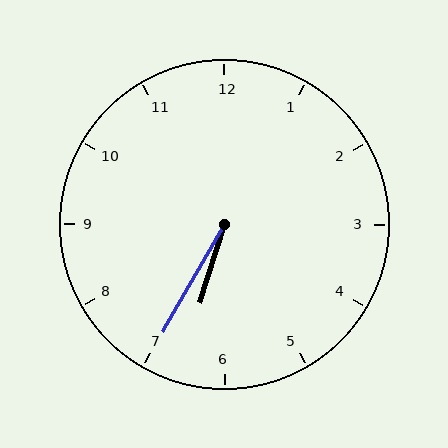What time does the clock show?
6:35.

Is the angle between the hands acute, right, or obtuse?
It is acute.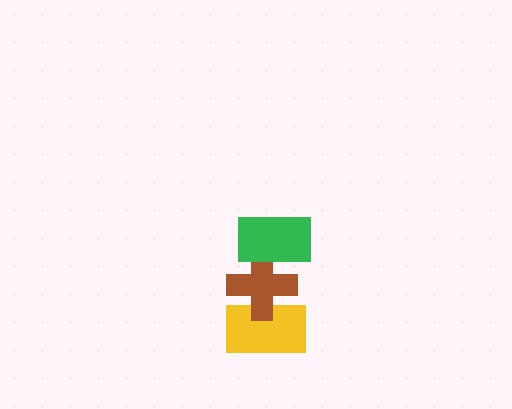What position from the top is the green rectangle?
The green rectangle is 1st from the top.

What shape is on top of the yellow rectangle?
The brown cross is on top of the yellow rectangle.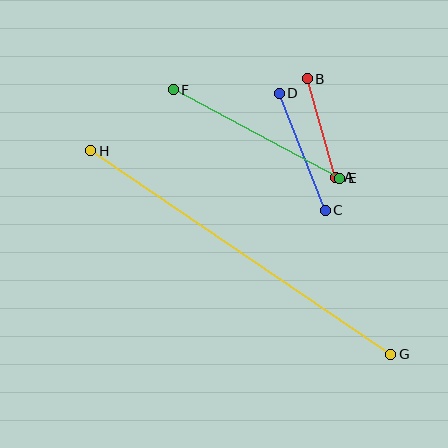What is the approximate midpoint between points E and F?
The midpoint is at approximately (256, 134) pixels.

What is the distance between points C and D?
The distance is approximately 126 pixels.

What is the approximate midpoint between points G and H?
The midpoint is at approximately (241, 253) pixels.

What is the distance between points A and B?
The distance is approximately 103 pixels.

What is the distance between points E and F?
The distance is approximately 189 pixels.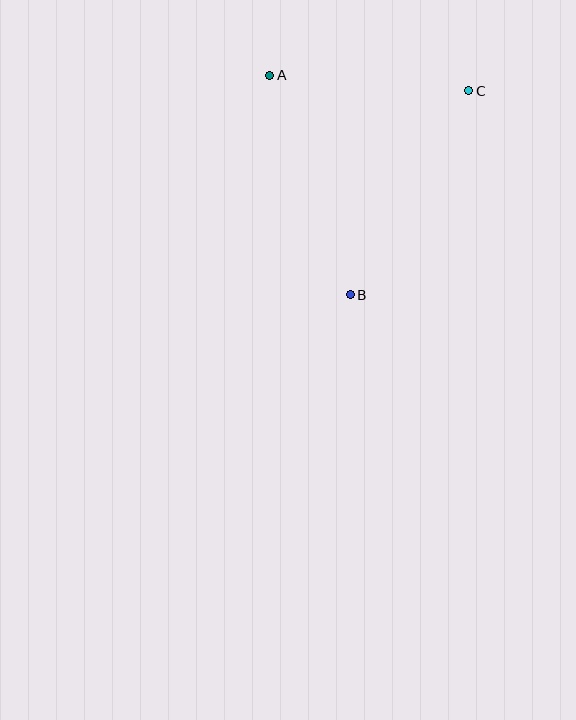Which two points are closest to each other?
Points A and C are closest to each other.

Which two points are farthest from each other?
Points B and C are farthest from each other.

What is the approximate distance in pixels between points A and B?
The distance between A and B is approximately 234 pixels.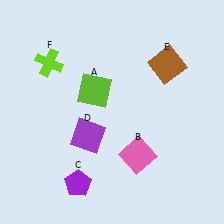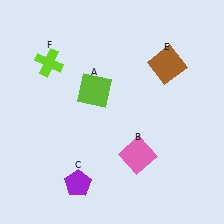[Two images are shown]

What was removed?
The purple square (D) was removed in Image 2.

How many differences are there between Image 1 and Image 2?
There is 1 difference between the two images.